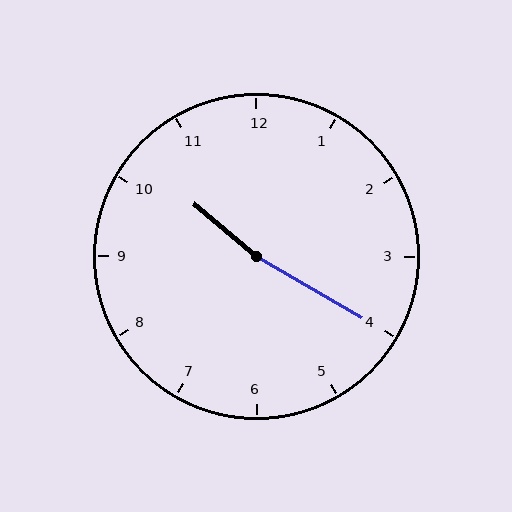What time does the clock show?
10:20.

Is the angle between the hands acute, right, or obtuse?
It is obtuse.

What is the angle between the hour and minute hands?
Approximately 170 degrees.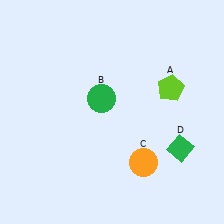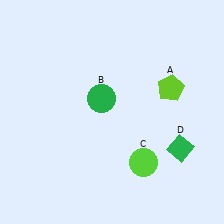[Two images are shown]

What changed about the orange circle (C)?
In Image 1, C is orange. In Image 2, it changed to lime.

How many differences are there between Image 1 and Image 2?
There is 1 difference between the two images.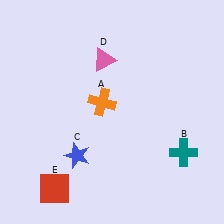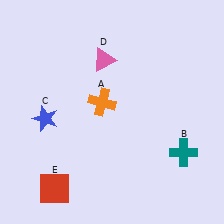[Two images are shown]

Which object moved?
The blue star (C) moved up.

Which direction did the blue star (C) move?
The blue star (C) moved up.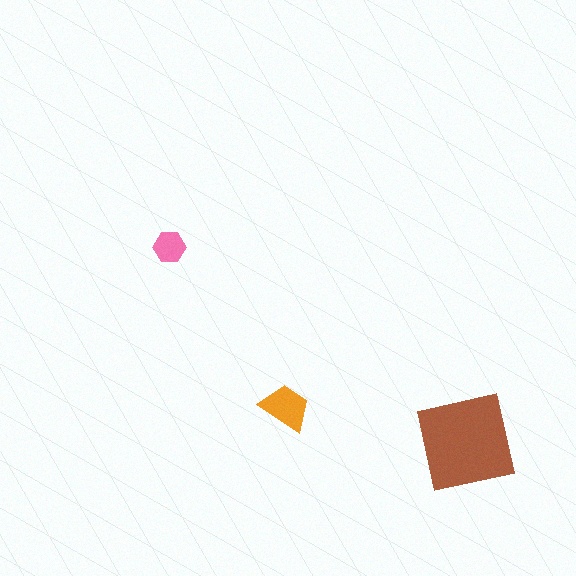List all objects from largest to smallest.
The brown square, the orange trapezoid, the pink hexagon.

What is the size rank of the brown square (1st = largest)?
1st.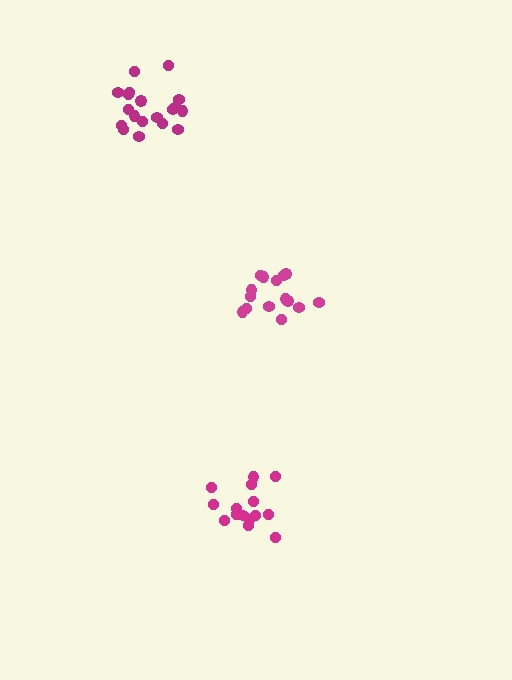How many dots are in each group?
Group 1: 15 dots, Group 2: 19 dots, Group 3: 15 dots (49 total).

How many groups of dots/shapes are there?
There are 3 groups.